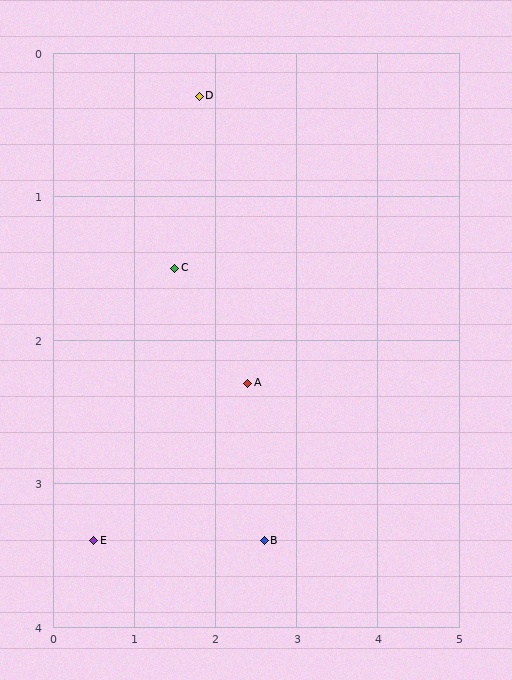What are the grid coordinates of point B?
Point B is at approximately (2.6, 3.4).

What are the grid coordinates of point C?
Point C is at approximately (1.5, 1.5).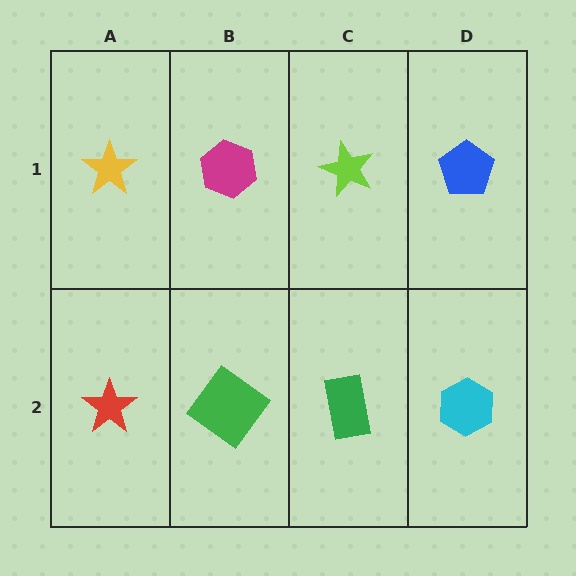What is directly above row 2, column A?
A yellow star.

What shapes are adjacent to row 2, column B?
A magenta hexagon (row 1, column B), a red star (row 2, column A), a green rectangle (row 2, column C).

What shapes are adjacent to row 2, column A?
A yellow star (row 1, column A), a green diamond (row 2, column B).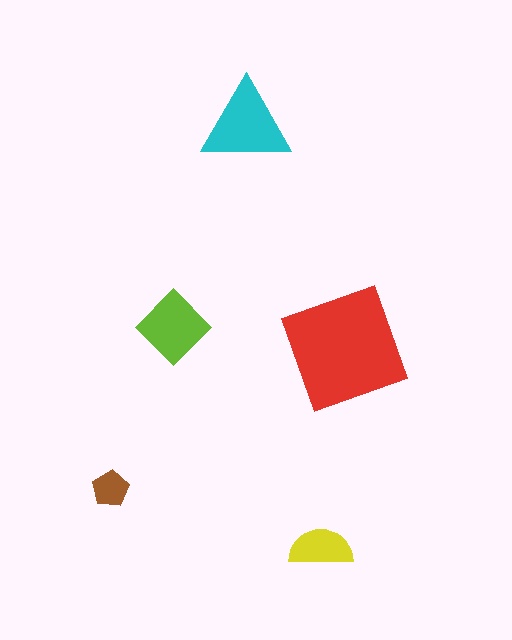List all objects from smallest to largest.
The brown pentagon, the yellow semicircle, the lime diamond, the cyan triangle, the red square.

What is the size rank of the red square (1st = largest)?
1st.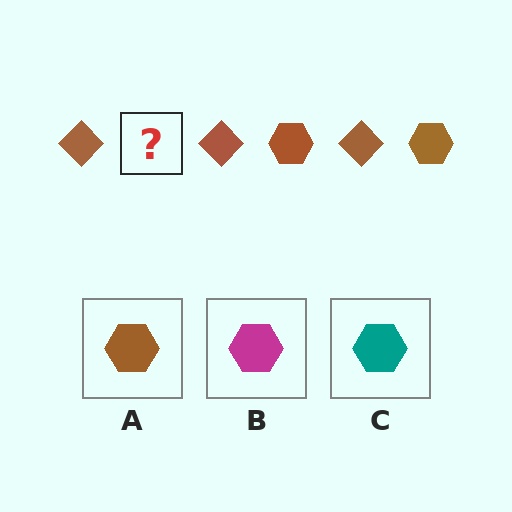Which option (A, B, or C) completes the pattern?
A.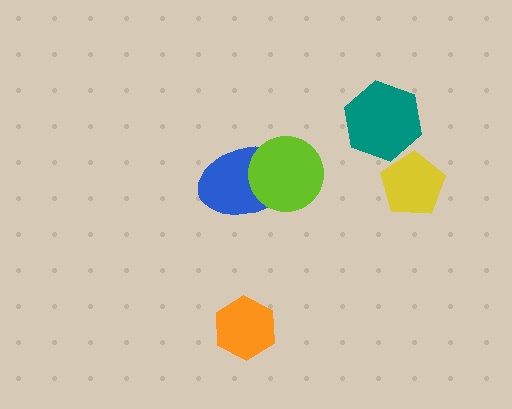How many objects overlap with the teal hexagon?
0 objects overlap with the teal hexagon.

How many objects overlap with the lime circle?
1 object overlaps with the lime circle.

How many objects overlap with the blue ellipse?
1 object overlaps with the blue ellipse.